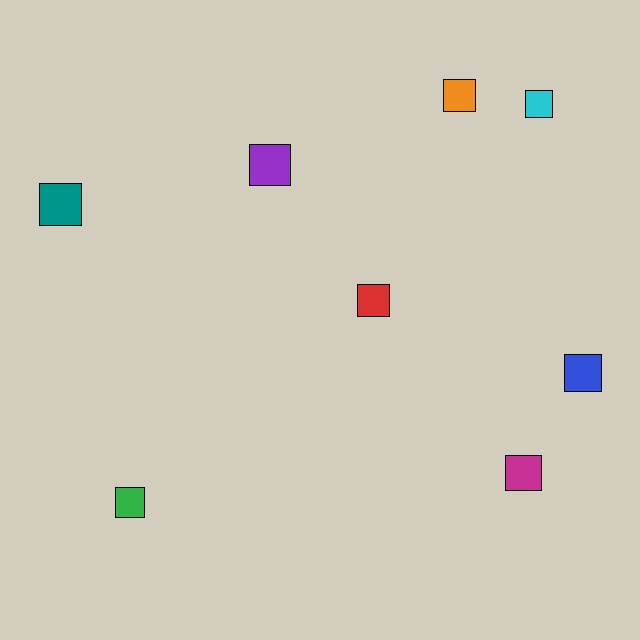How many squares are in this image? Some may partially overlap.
There are 8 squares.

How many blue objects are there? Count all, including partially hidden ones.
There is 1 blue object.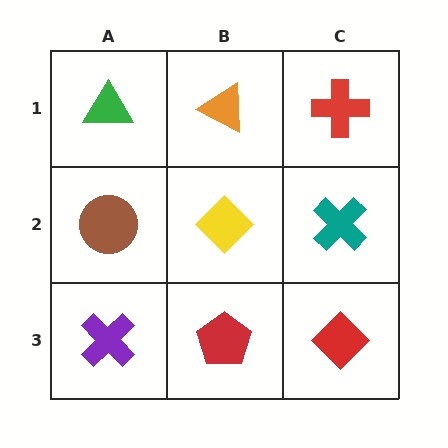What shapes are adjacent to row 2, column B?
An orange triangle (row 1, column B), a red pentagon (row 3, column B), a brown circle (row 2, column A), a teal cross (row 2, column C).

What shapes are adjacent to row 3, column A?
A brown circle (row 2, column A), a red pentagon (row 3, column B).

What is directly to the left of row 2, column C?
A yellow diamond.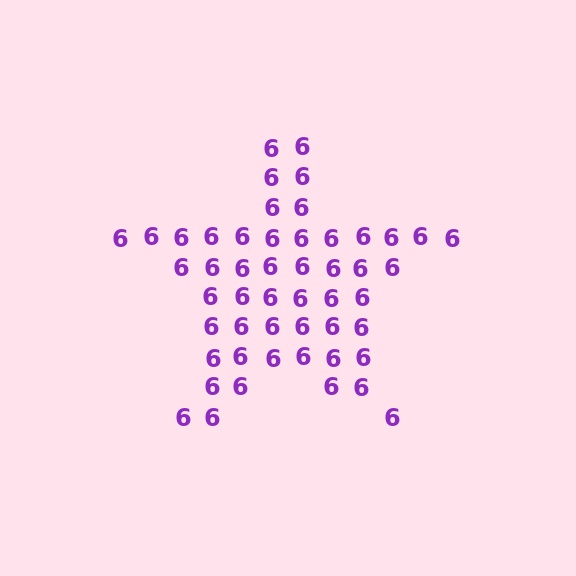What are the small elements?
The small elements are digit 6's.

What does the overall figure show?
The overall figure shows a star.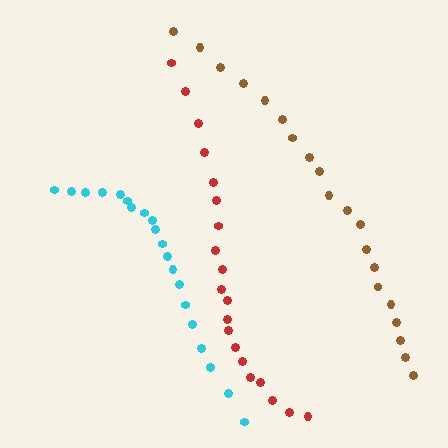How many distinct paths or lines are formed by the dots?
There are 3 distinct paths.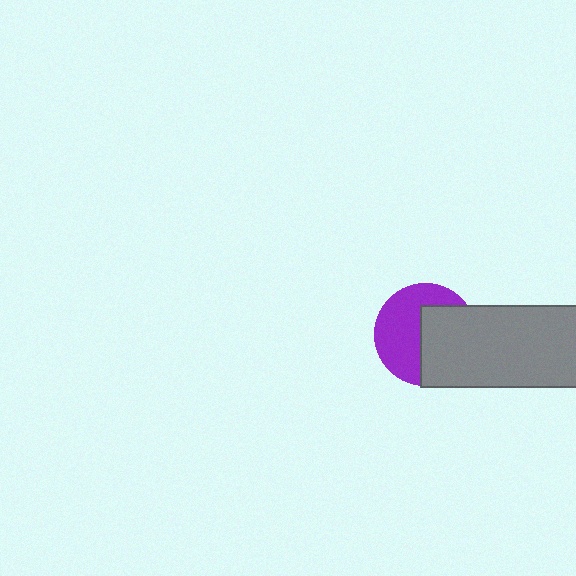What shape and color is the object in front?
The object in front is a gray rectangle.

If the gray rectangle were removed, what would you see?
You would see the complete purple circle.